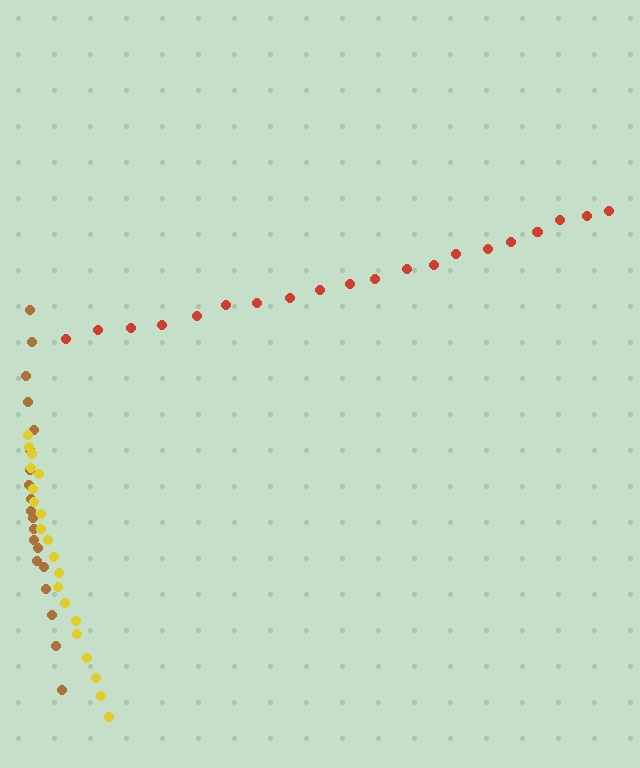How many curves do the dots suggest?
There are 3 distinct paths.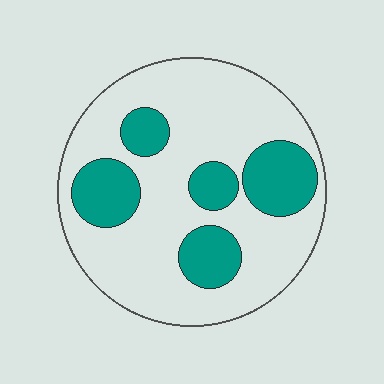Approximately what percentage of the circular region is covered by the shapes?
Approximately 25%.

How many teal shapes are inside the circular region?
5.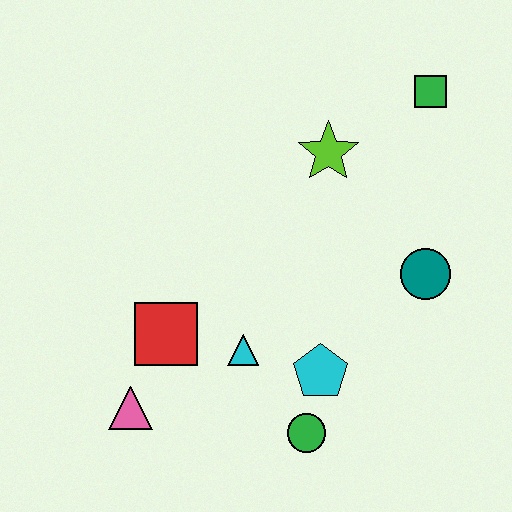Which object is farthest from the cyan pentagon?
The green square is farthest from the cyan pentagon.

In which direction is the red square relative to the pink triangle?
The red square is above the pink triangle.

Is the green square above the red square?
Yes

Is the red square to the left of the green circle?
Yes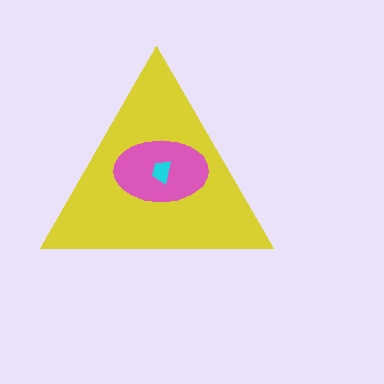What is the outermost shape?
The yellow triangle.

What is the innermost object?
The cyan trapezoid.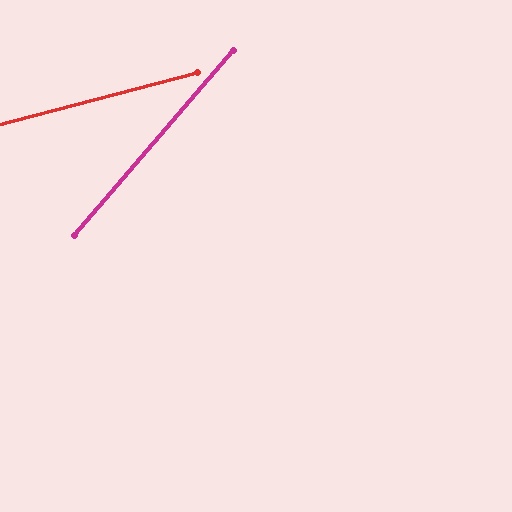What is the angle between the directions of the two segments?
Approximately 35 degrees.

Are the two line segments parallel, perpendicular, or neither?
Neither parallel nor perpendicular — they differ by about 35°.